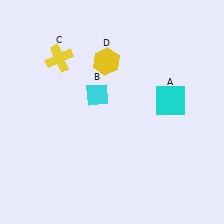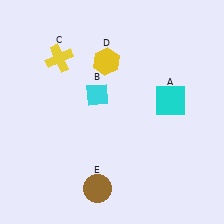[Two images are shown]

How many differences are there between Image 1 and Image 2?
There is 1 difference between the two images.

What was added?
A brown circle (E) was added in Image 2.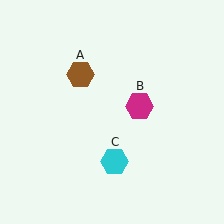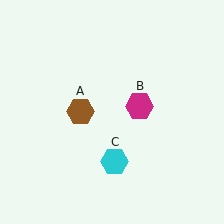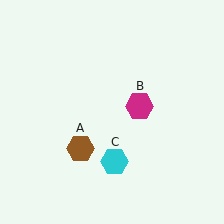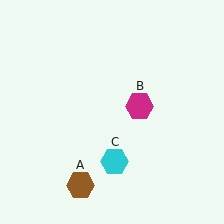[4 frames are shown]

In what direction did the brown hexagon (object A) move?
The brown hexagon (object A) moved down.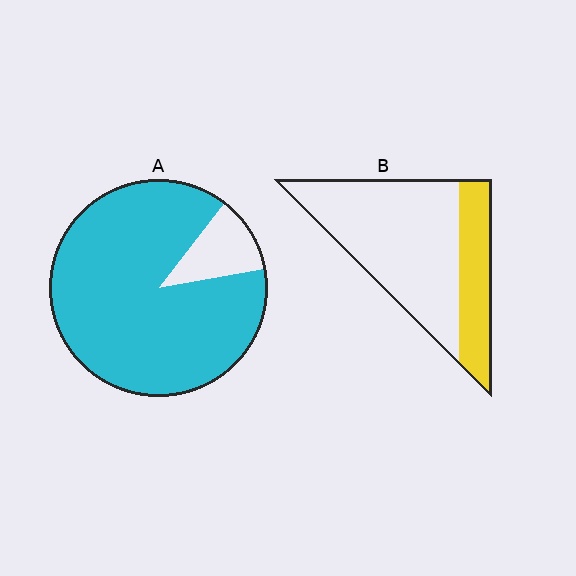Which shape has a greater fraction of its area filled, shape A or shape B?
Shape A.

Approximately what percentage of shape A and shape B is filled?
A is approximately 90% and B is approximately 30%.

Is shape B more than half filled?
No.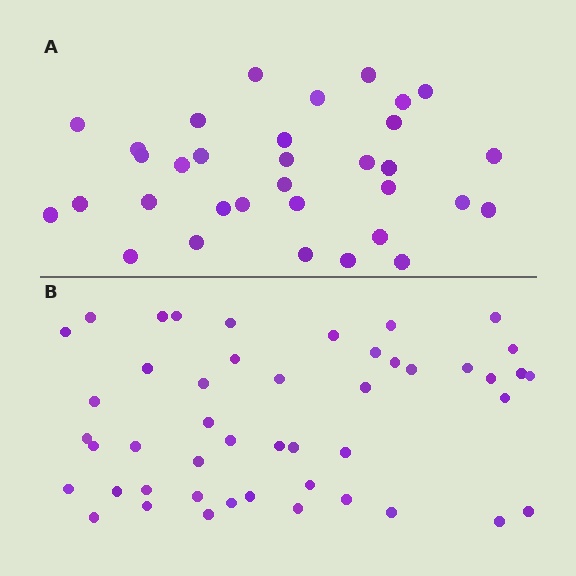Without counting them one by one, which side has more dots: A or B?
Region B (the bottom region) has more dots.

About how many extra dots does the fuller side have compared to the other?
Region B has approximately 15 more dots than region A.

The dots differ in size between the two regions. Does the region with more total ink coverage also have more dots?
No. Region A has more total ink coverage because its dots are larger, but region B actually contains more individual dots. Total area can be misleading — the number of items is what matters here.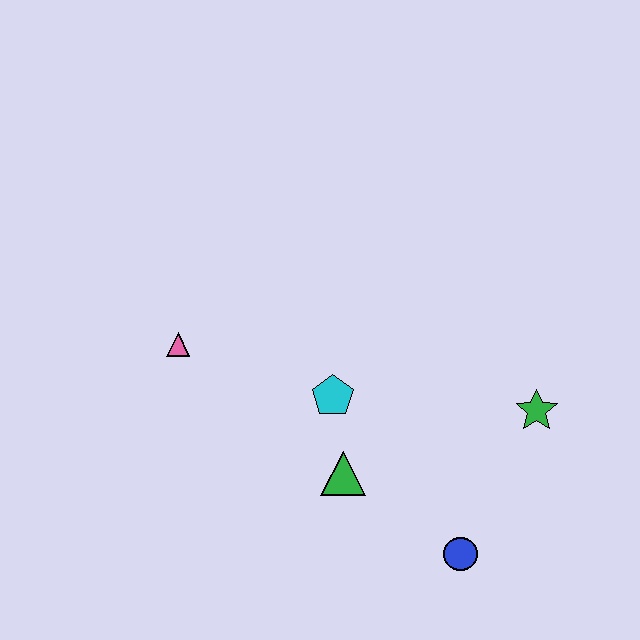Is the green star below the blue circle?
No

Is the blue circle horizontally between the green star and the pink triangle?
Yes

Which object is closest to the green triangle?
The cyan pentagon is closest to the green triangle.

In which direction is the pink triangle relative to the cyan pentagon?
The pink triangle is to the left of the cyan pentagon.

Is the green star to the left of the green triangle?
No